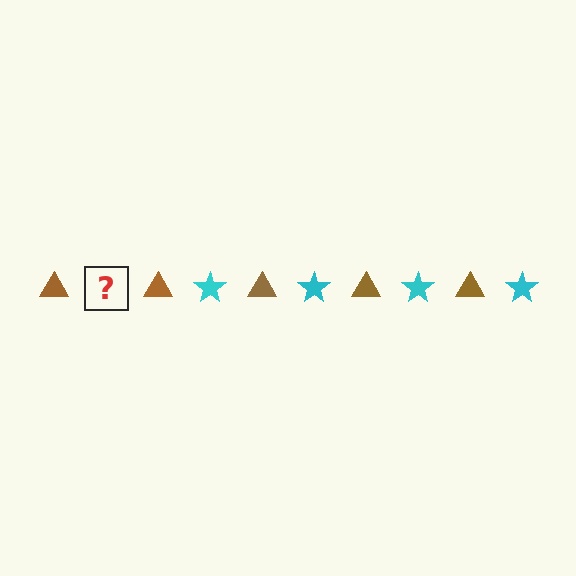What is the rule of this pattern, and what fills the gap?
The rule is that the pattern alternates between brown triangle and cyan star. The gap should be filled with a cyan star.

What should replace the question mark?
The question mark should be replaced with a cyan star.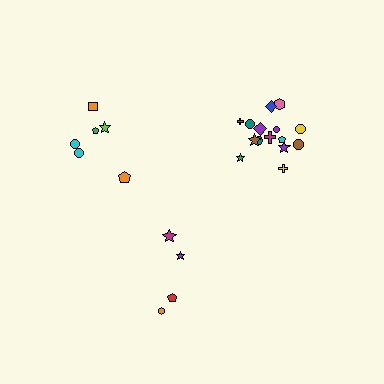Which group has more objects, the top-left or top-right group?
The top-right group.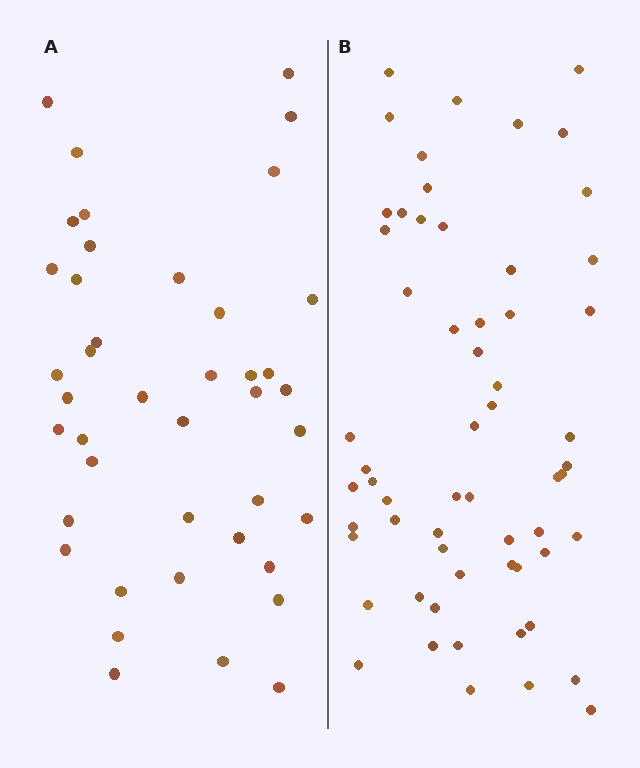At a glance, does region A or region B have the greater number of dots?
Region B (the right region) has more dots.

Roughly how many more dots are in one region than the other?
Region B has approximately 20 more dots than region A.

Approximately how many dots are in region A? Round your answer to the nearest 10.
About 40 dots. (The exact count is 42, which rounds to 40.)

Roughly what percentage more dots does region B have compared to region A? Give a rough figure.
About 45% more.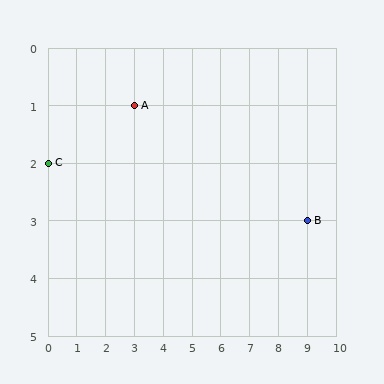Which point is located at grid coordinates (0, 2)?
Point C is at (0, 2).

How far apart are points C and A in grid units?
Points C and A are 3 columns and 1 row apart (about 3.2 grid units diagonally).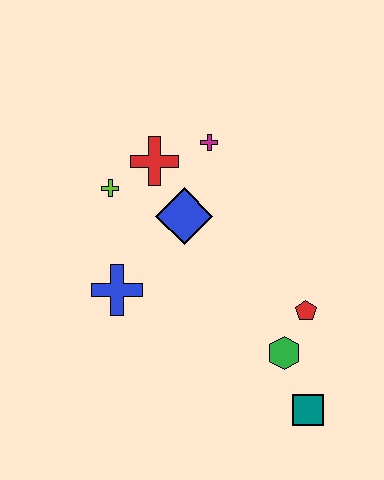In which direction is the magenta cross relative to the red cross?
The magenta cross is to the right of the red cross.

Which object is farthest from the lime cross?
The teal square is farthest from the lime cross.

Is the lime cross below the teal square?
No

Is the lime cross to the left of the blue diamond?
Yes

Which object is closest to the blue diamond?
The red cross is closest to the blue diamond.